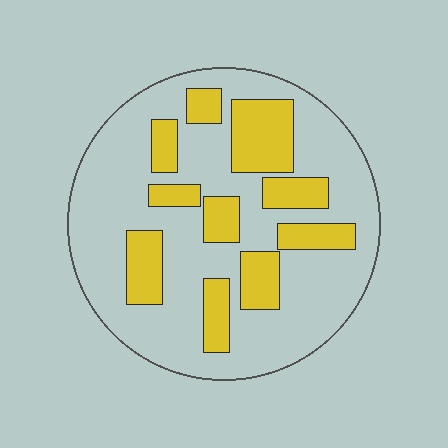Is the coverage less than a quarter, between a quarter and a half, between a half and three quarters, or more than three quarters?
Between a quarter and a half.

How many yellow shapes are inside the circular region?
10.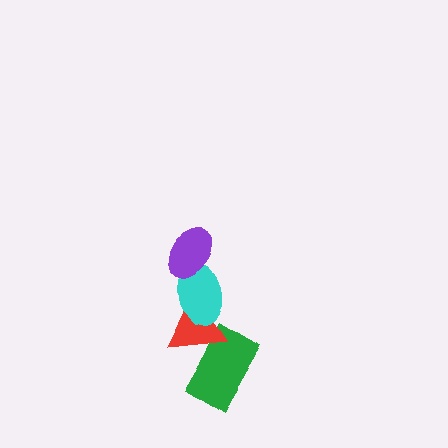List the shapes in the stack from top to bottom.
From top to bottom: the purple ellipse, the cyan ellipse, the red triangle, the green rectangle.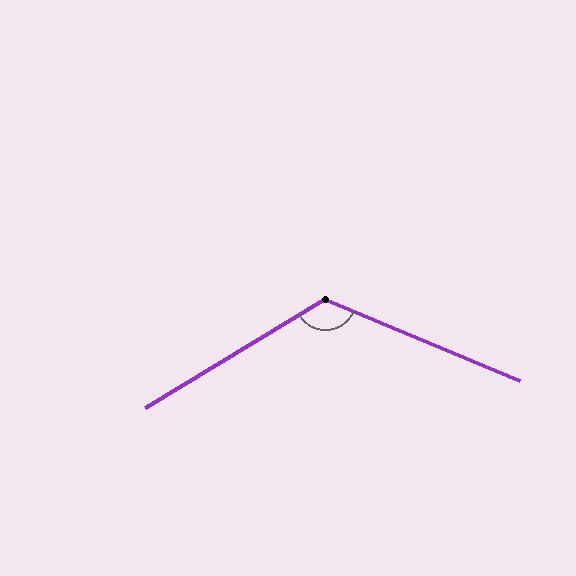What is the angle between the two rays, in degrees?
Approximately 126 degrees.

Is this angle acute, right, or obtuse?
It is obtuse.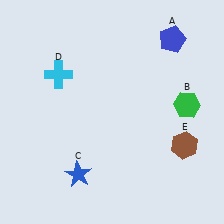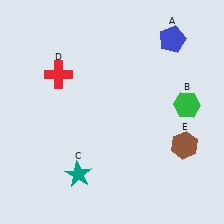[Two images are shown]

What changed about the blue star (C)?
In Image 1, C is blue. In Image 2, it changed to teal.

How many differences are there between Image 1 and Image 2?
There are 2 differences between the two images.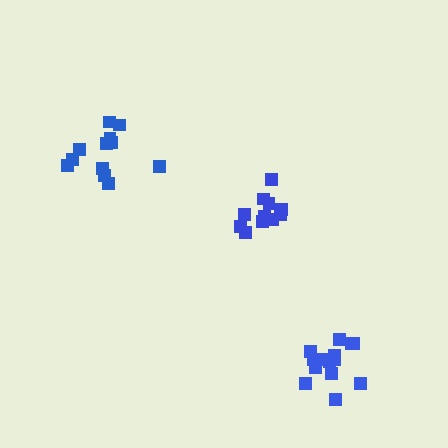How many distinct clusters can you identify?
There are 3 distinct clusters.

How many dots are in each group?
Group 1: 14 dots, Group 2: 11 dots, Group 3: 12 dots (37 total).